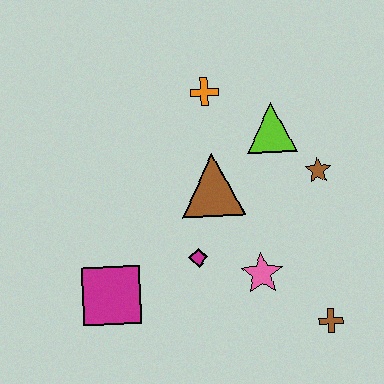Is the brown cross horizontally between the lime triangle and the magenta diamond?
No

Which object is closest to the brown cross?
The pink star is closest to the brown cross.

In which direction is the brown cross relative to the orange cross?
The brown cross is below the orange cross.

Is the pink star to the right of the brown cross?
No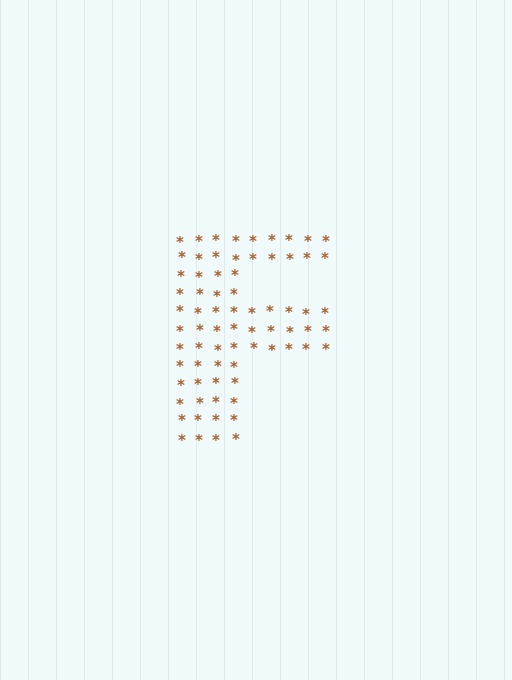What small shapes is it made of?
It is made of small asterisks.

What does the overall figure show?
The overall figure shows the letter F.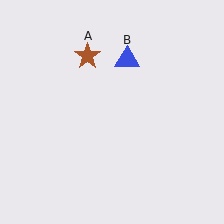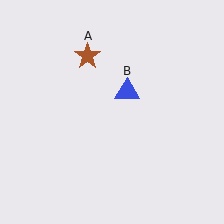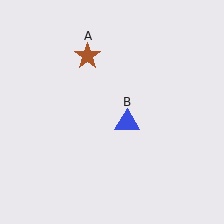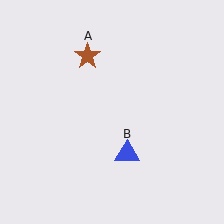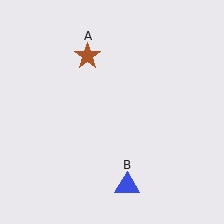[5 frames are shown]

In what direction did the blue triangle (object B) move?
The blue triangle (object B) moved down.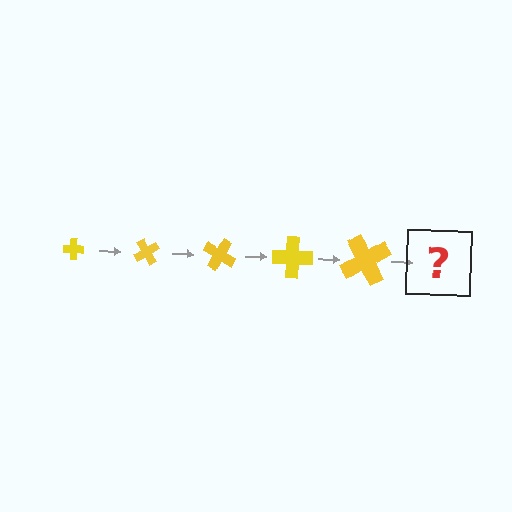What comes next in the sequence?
The next element should be a cross, larger than the previous one and rotated 300 degrees from the start.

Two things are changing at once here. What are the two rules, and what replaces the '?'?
The two rules are that the cross grows larger each step and it rotates 60 degrees each step. The '?' should be a cross, larger than the previous one and rotated 300 degrees from the start.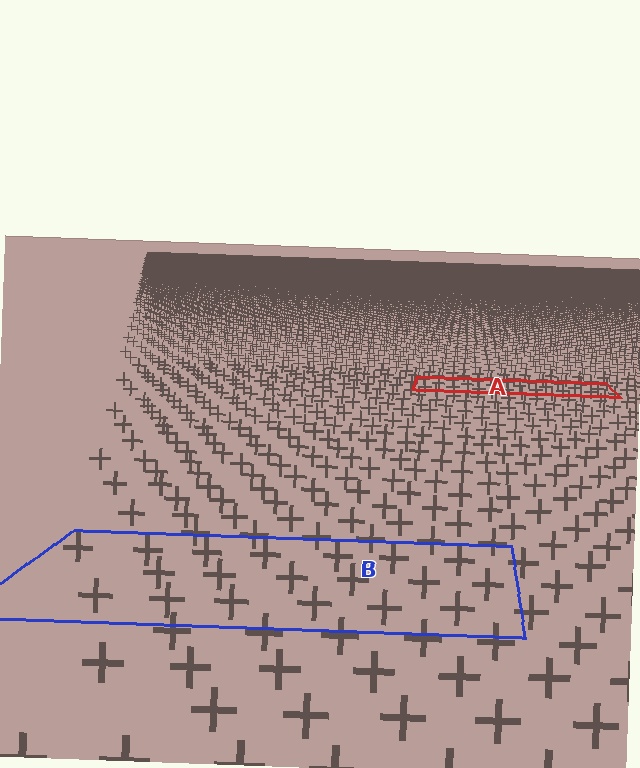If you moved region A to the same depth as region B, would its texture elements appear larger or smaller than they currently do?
They would appear larger. At a closer depth, the same texture elements are projected at a bigger on-screen size.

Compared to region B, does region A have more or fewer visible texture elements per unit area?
Region A has more texture elements per unit area — they are packed more densely because it is farther away.